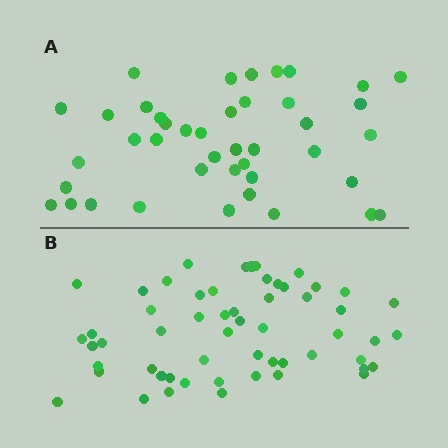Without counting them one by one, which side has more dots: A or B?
Region B (the bottom region) has more dots.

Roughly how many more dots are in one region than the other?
Region B has approximately 15 more dots than region A.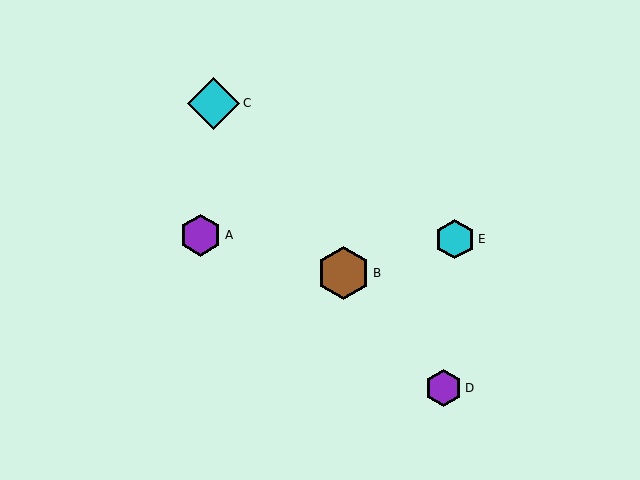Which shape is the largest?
The brown hexagon (labeled B) is the largest.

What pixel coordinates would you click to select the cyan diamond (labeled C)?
Click at (213, 103) to select the cyan diamond C.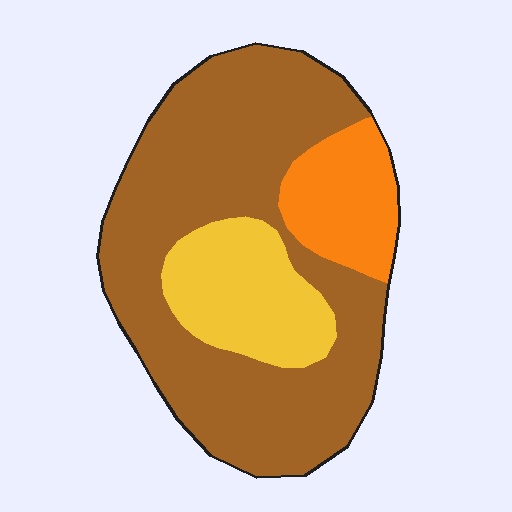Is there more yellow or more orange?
Yellow.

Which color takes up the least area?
Orange, at roughly 15%.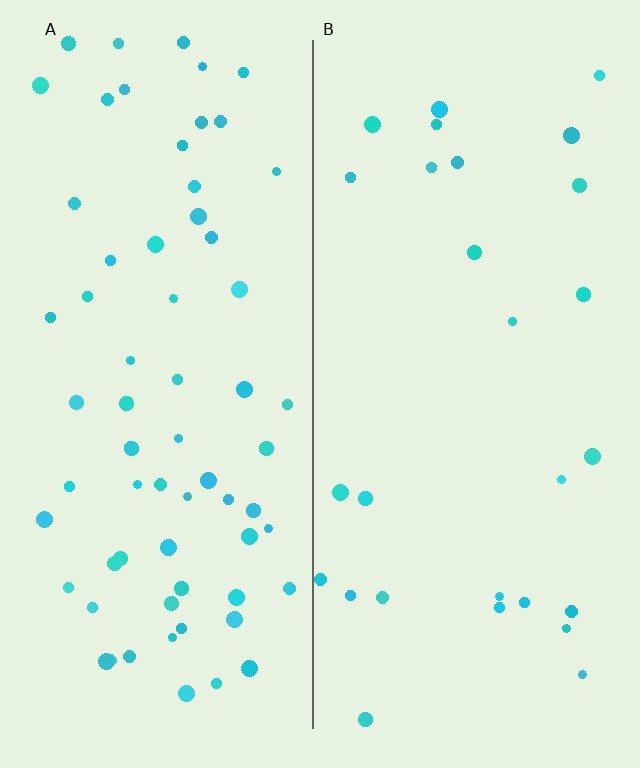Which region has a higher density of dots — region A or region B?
A (the left).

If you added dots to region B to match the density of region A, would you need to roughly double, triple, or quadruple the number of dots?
Approximately double.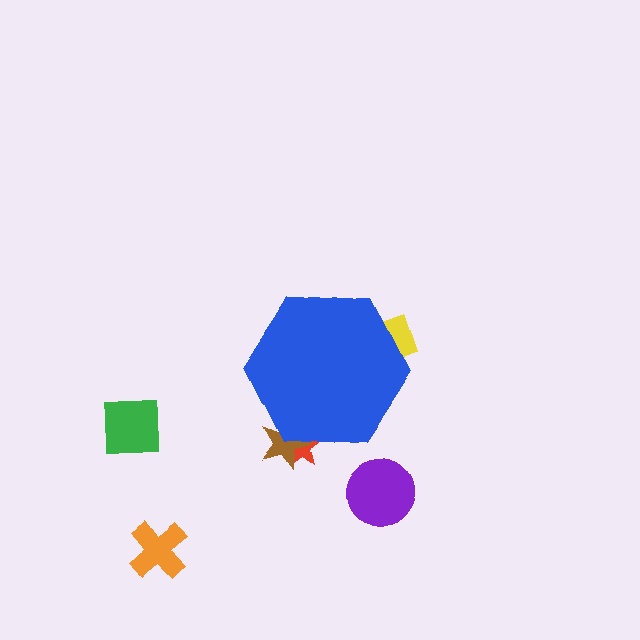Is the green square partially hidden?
No, the green square is fully visible.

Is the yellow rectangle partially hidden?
Yes, the yellow rectangle is partially hidden behind the blue hexagon.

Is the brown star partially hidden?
Yes, the brown star is partially hidden behind the blue hexagon.